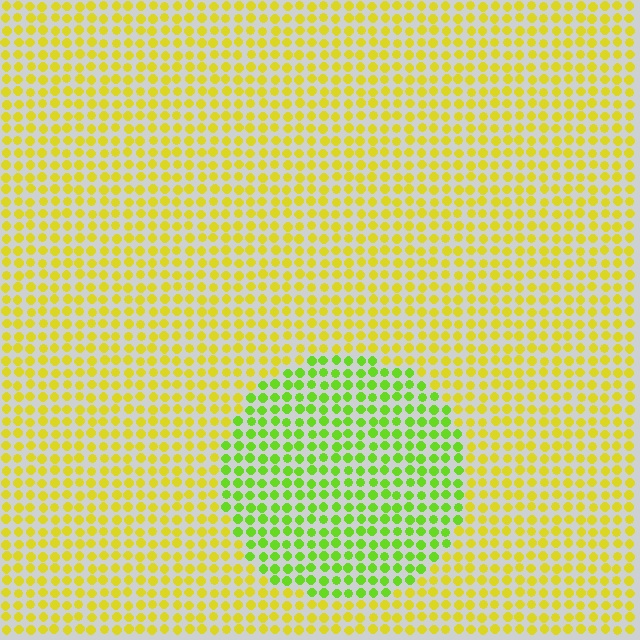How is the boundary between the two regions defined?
The boundary is defined purely by a slight shift in hue (about 39 degrees). Spacing, size, and orientation are identical on both sides.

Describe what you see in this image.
The image is filled with small yellow elements in a uniform arrangement. A circle-shaped region is visible where the elements are tinted to a slightly different hue, forming a subtle color boundary.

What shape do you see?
I see a circle.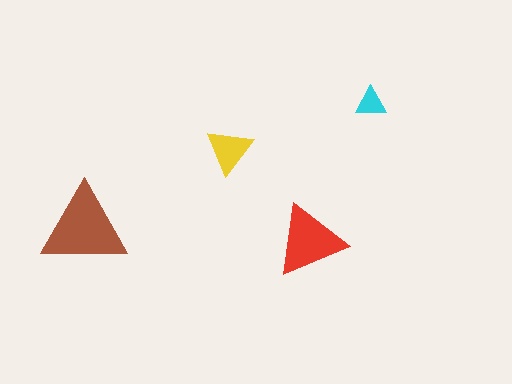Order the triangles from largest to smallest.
the brown one, the red one, the yellow one, the cyan one.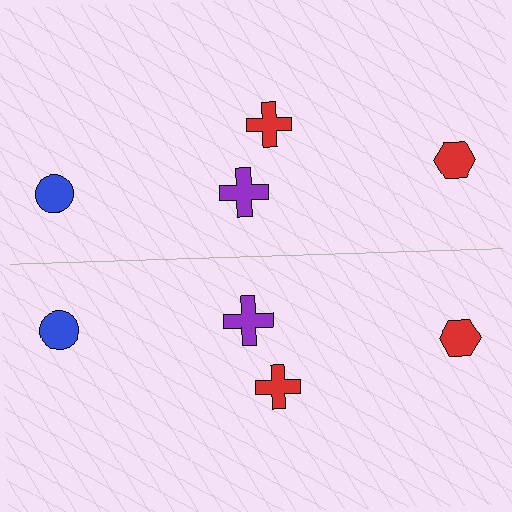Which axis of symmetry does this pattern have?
The pattern has a horizontal axis of symmetry running through the center of the image.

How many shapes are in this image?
There are 8 shapes in this image.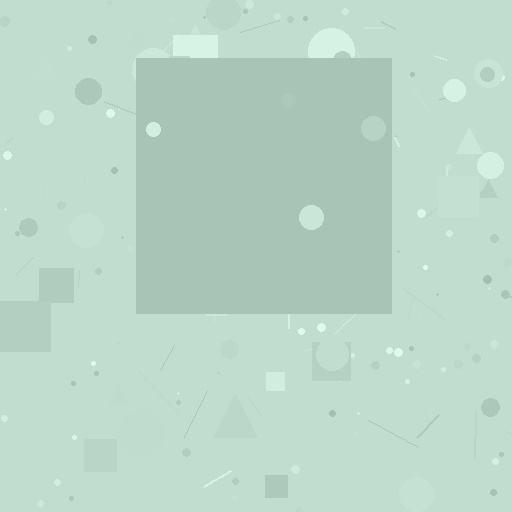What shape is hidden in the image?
A square is hidden in the image.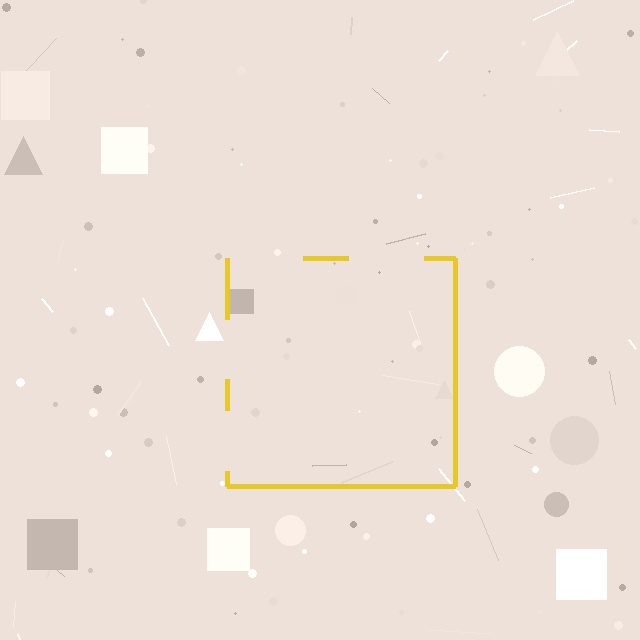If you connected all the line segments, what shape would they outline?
They would outline a square.